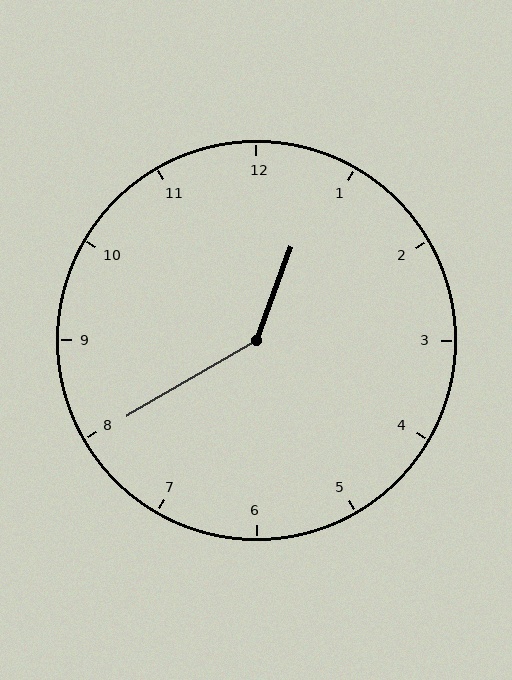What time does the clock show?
12:40.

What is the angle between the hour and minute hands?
Approximately 140 degrees.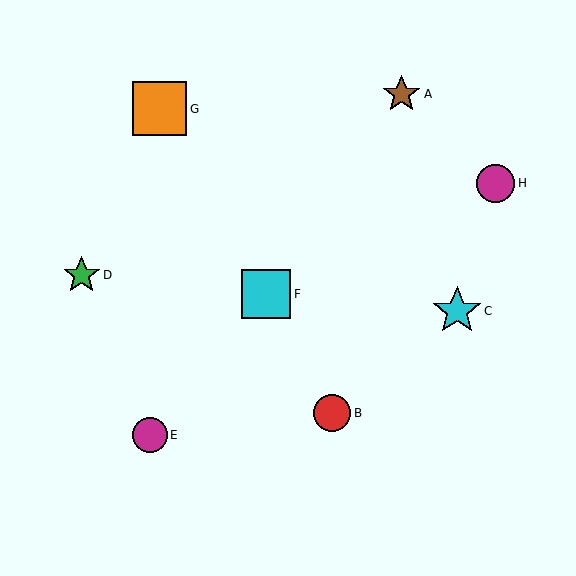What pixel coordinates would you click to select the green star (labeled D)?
Click at (82, 275) to select the green star D.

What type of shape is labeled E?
Shape E is a magenta circle.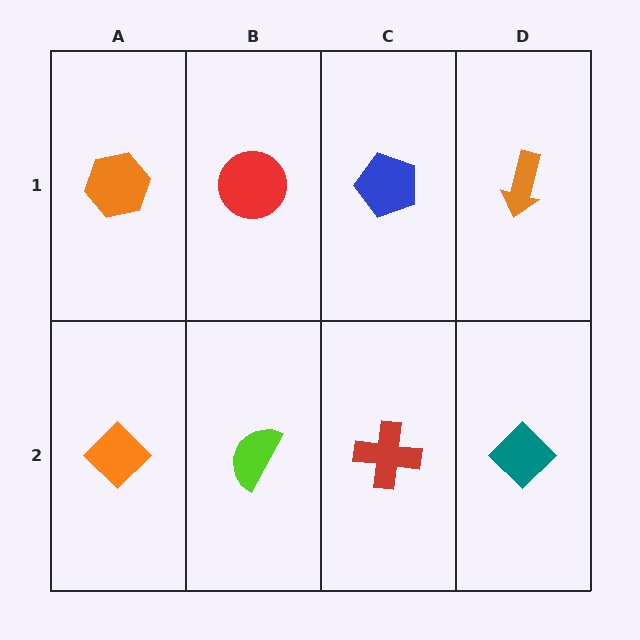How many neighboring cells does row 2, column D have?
2.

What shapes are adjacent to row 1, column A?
An orange diamond (row 2, column A), a red circle (row 1, column B).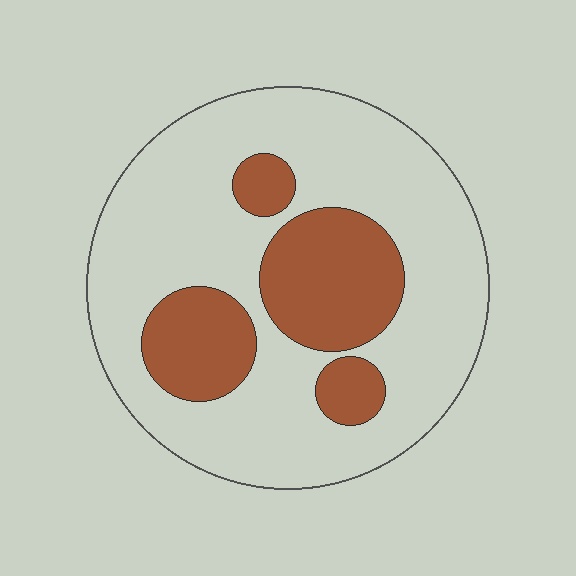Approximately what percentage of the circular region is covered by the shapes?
Approximately 25%.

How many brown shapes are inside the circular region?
4.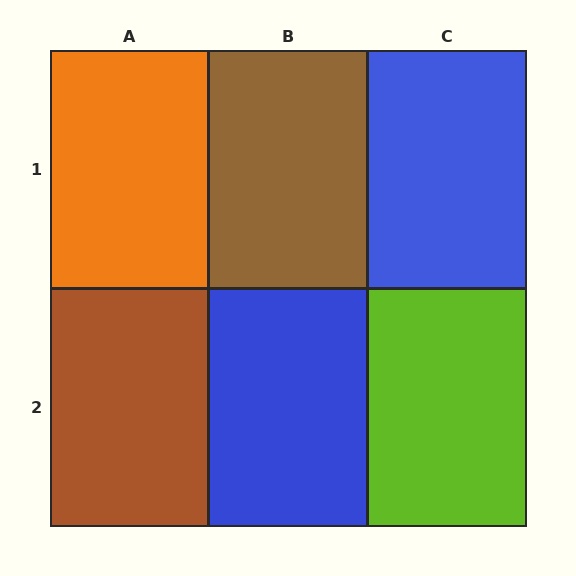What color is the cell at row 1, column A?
Orange.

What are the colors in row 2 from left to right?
Brown, blue, lime.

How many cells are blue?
2 cells are blue.